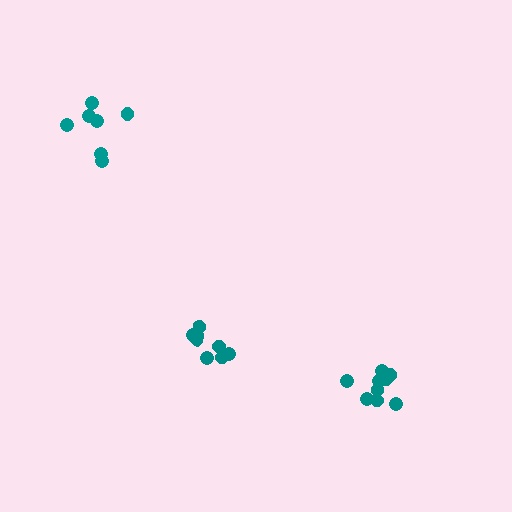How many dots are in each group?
Group 1: 7 dots, Group 2: 9 dots, Group 3: 8 dots (24 total).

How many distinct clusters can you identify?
There are 3 distinct clusters.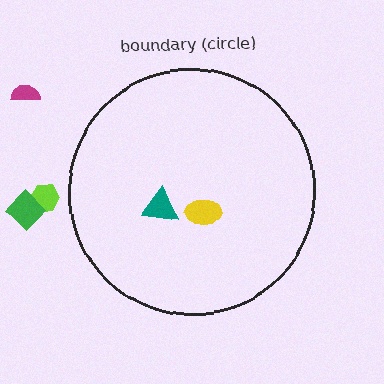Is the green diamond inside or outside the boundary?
Outside.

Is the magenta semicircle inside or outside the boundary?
Outside.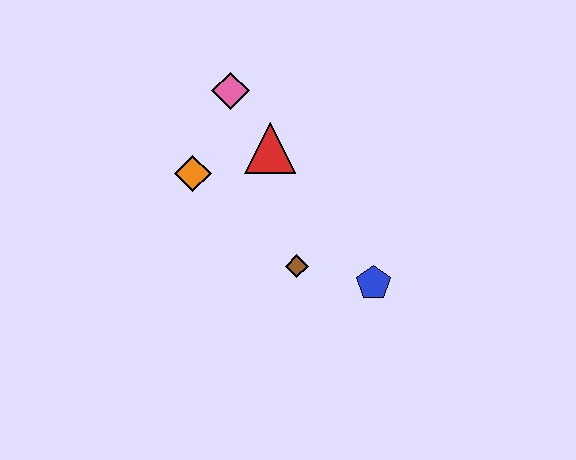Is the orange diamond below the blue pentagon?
No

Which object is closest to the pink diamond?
The red triangle is closest to the pink diamond.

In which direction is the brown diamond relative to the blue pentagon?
The brown diamond is to the left of the blue pentagon.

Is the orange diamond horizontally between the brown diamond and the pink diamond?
No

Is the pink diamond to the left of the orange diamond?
No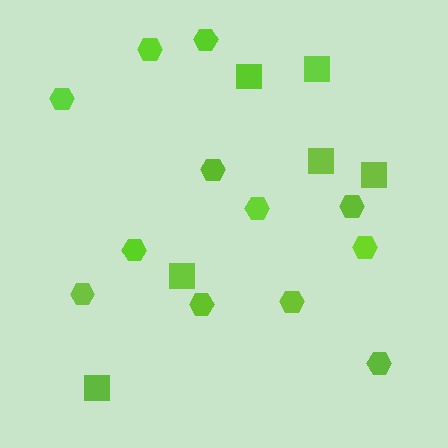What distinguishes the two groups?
There are 2 groups: one group of squares (6) and one group of hexagons (12).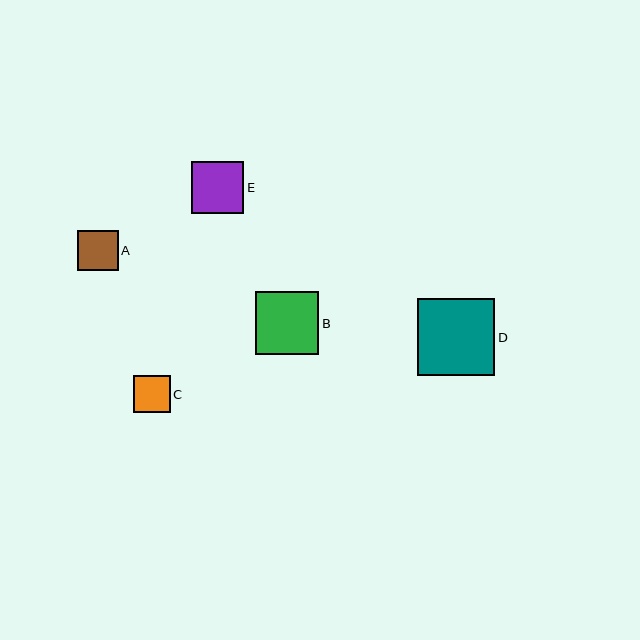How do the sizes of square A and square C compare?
Square A and square C are approximately the same size.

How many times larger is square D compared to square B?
Square D is approximately 1.2 times the size of square B.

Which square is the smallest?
Square C is the smallest with a size of approximately 37 pixels.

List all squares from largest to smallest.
From largest to smallest: D, B, E, A, C.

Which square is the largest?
Square D is the largest with a size of approximately 77 pixels.